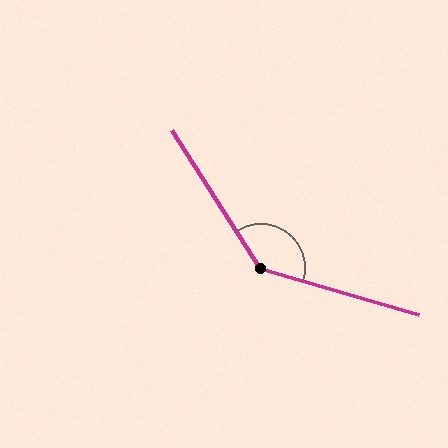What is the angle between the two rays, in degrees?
Approximately 139 degrees.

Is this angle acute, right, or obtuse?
It is obtuse.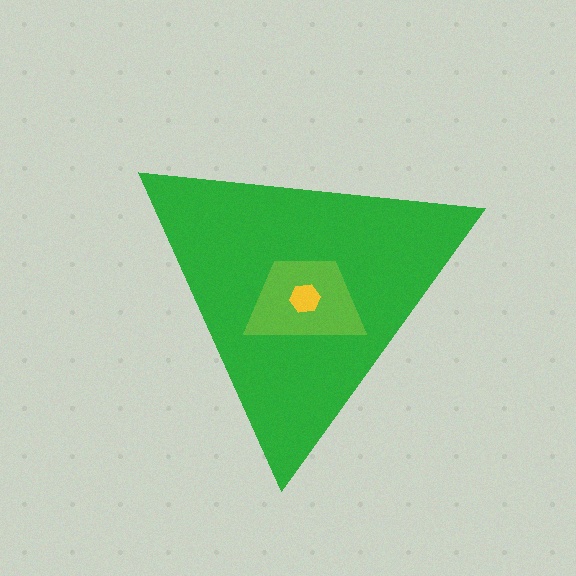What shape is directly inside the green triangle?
The lime trapezoid.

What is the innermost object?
The yellow hexagon.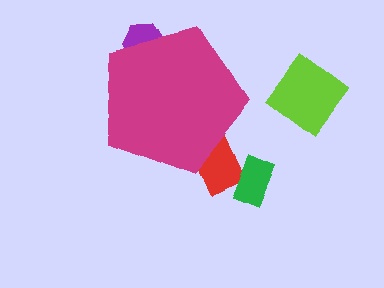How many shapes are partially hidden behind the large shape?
2 shapes are partially hidden.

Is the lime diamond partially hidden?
No, the lime diamond is fully visible.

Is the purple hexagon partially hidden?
Yes, the purple hexagon is partially hidden behind the magenta pentagon.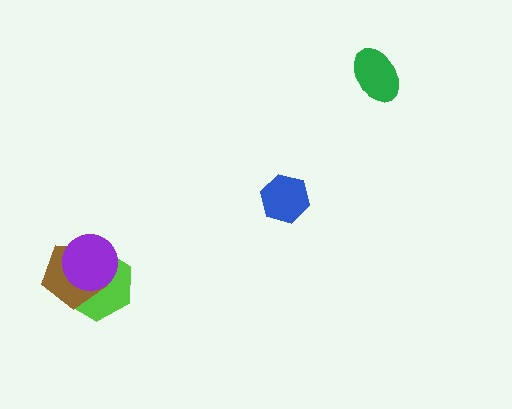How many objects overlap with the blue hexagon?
0 objects overlap with the blue hexagon.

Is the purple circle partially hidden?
No, no other shape covers it.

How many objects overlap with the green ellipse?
0 objects overlap with the green ellipse.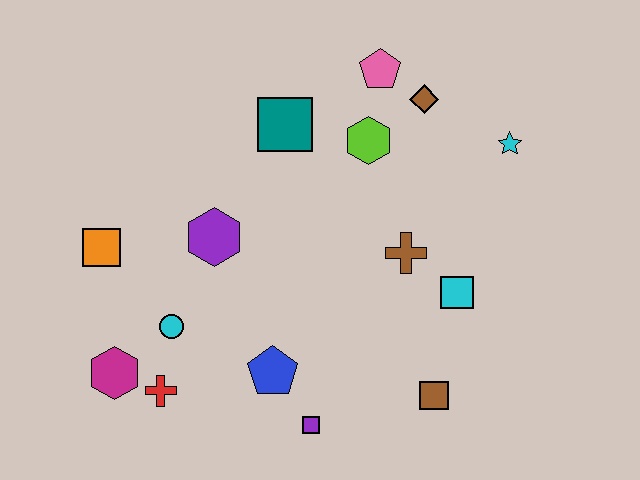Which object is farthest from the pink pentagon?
The magenta hexagon is farthest from the pink pentagon.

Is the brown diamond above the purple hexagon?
Yes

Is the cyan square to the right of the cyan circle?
Yes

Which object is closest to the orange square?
The cyan circle is closest to the orange square.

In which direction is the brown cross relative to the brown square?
The brown cross is above the brown square.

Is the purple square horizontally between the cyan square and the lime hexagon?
No